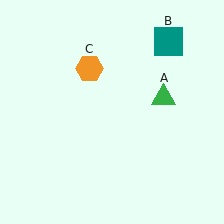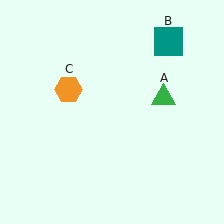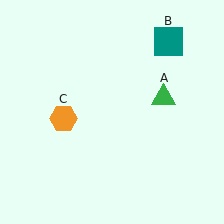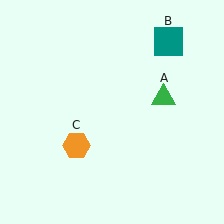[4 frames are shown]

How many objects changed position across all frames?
1 object changed position: orange hexagon (object C).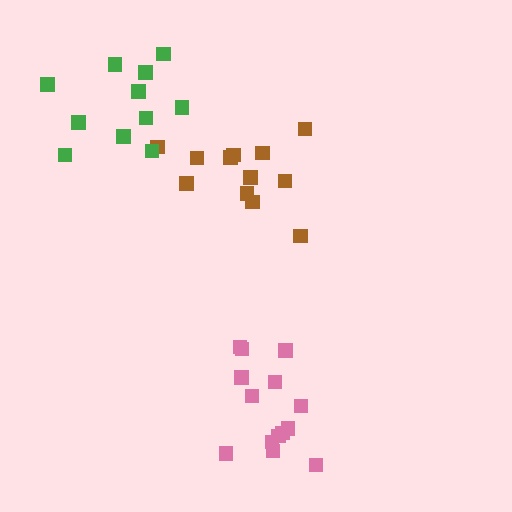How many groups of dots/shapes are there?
There are 3 groups.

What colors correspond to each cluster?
The clusters are colored: brown, pink, green.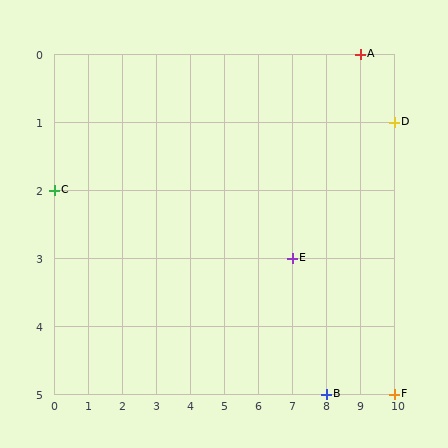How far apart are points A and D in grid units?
Points A and D are 1 column and 1 row apart (about 1.4 grid units diagonally).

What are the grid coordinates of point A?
Point A is at grid coordinates (9, 0).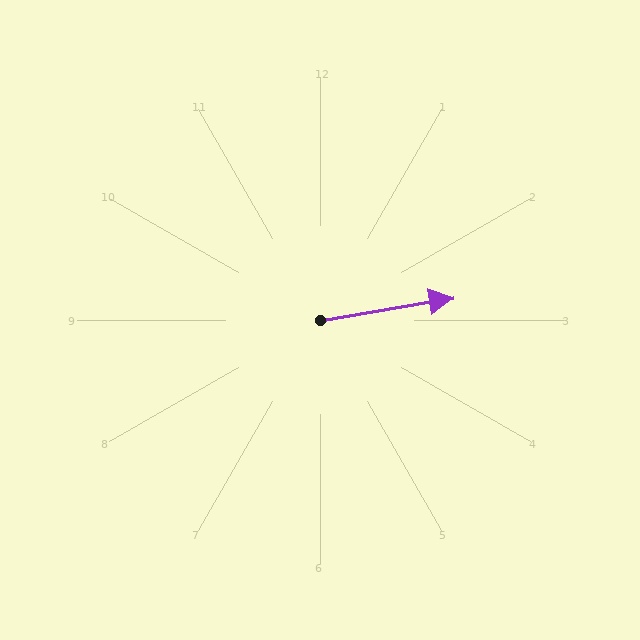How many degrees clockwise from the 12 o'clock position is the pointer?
Approximately 80 degrees.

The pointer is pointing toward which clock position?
Roughly 3 o'clock.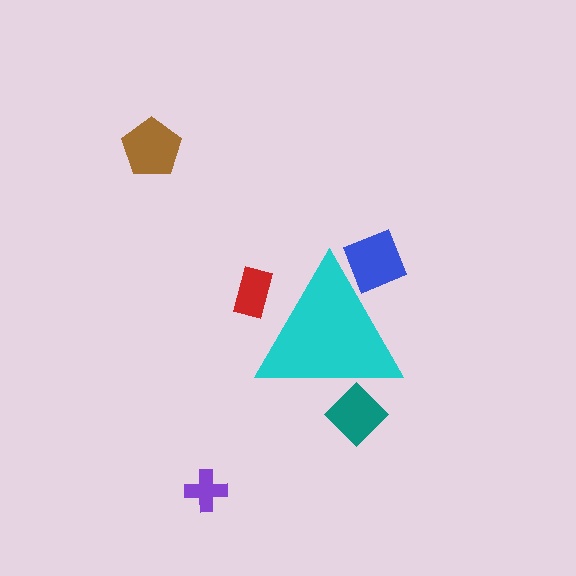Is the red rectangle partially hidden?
Yes, the red rectangle is partially hidden behind the cyan triangle.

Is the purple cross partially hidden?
No, the purple cross is fully visible.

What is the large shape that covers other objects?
A cyan triangle.